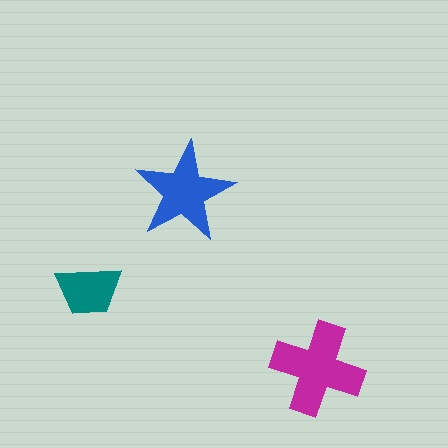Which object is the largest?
The magenta cross.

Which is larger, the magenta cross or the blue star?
The magenta cross.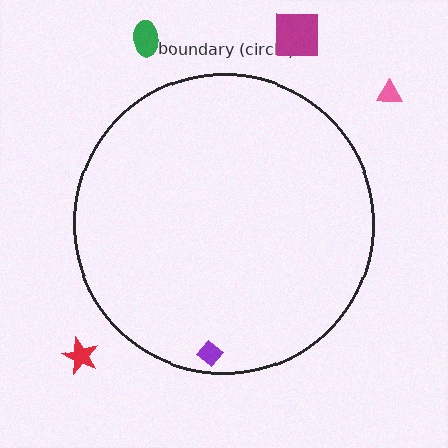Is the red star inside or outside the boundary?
Outside.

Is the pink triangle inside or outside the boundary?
Outside.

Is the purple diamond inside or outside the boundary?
Inside.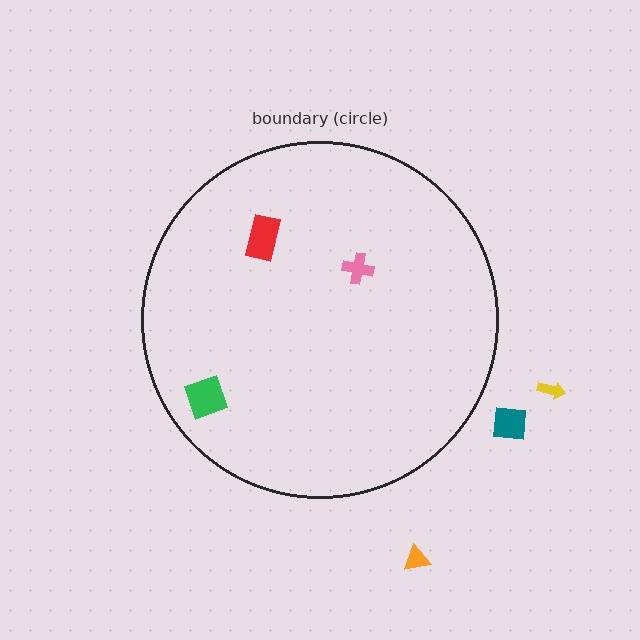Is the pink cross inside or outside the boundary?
Inside.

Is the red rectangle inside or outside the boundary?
Inside.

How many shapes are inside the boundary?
3 inside, 3 outside.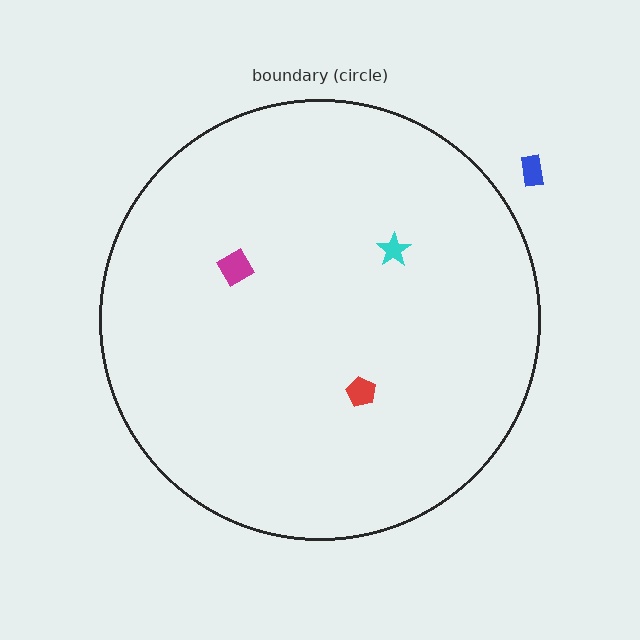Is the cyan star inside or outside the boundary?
Inside.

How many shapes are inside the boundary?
3 inside, 1 outside.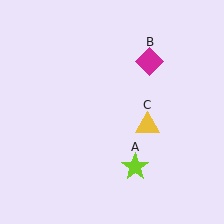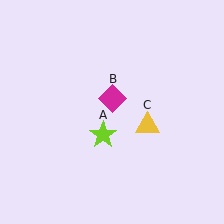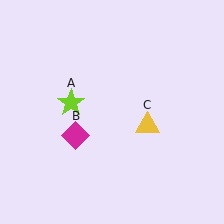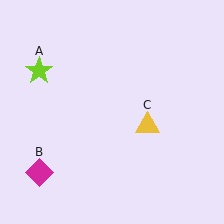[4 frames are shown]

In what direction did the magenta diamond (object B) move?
The magenta diamond (object B) moved down and to the left.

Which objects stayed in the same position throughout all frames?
Yellow triangle (object C) remained stationary.